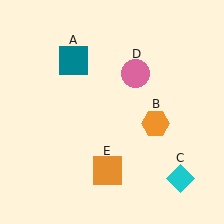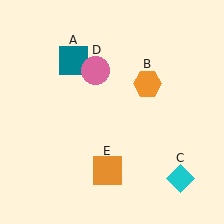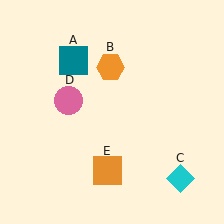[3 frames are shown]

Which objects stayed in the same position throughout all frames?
Teal square (object A) and cyan diamond (object C) and orange square (object E) remained stationary.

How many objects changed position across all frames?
2 objects changed position: orange hexagon (object B), pink circle (object D).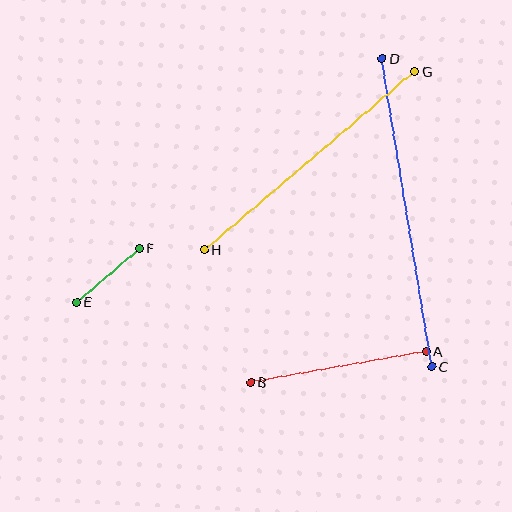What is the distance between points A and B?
The distance is approximately 179 pixels.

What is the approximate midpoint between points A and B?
The midpoint is at approximately (339, 367) pixels.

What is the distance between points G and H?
The distance is approximately 276 pixels.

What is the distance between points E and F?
The distance is approximately 82 pixels.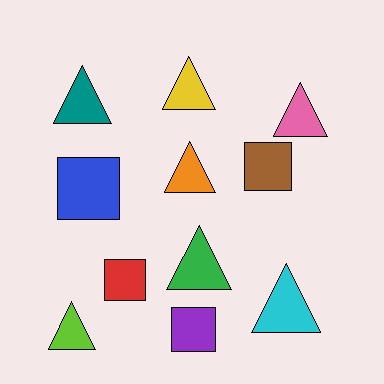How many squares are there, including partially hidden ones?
There are 4 squares.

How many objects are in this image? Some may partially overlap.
There are 11 objects.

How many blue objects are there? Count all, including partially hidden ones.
There is 1 blue object.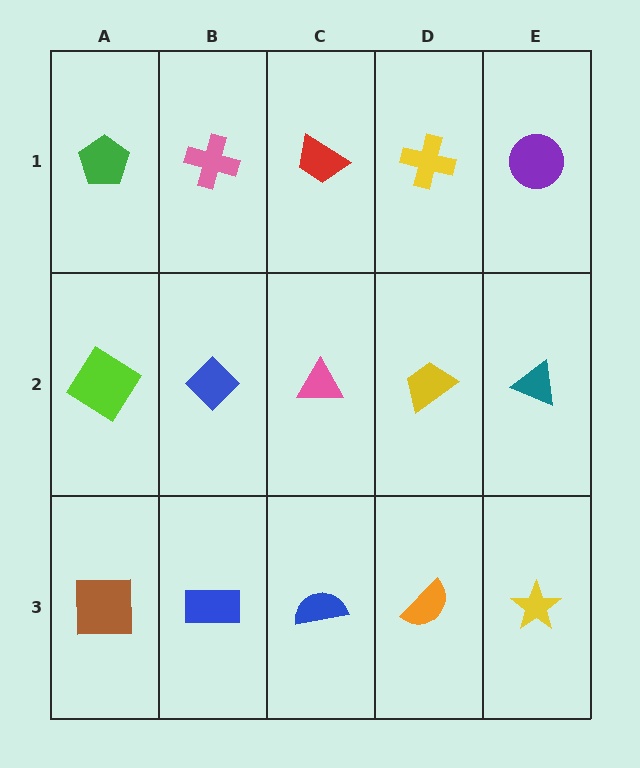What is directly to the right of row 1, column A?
A pink cross.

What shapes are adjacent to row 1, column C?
A pink triangle (row 2, column C), a pink cross (row 1, column B), a yellow cross (row 1, column D).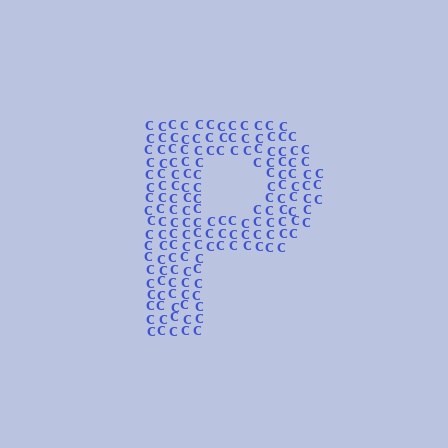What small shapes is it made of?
It is made of small letter C's.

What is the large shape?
The large shape is the letter P.